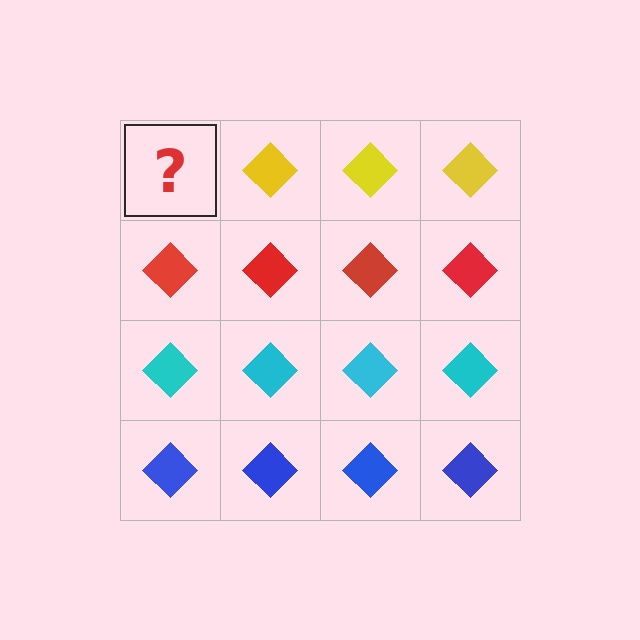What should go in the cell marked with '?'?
The missing cell should contain a yellow diamond.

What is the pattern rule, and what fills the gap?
The rule is that each row has a consistent color. The gap should be filled with a yellow diamond.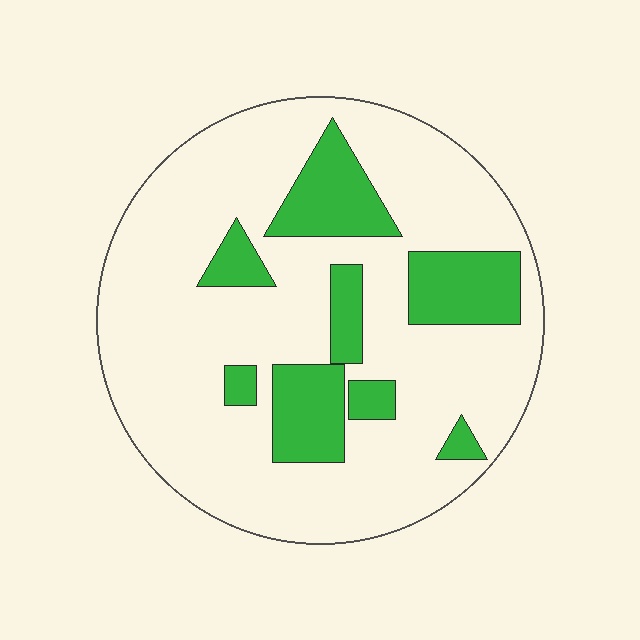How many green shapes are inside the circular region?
8.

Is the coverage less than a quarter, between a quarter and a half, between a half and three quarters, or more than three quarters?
Less than a quarter.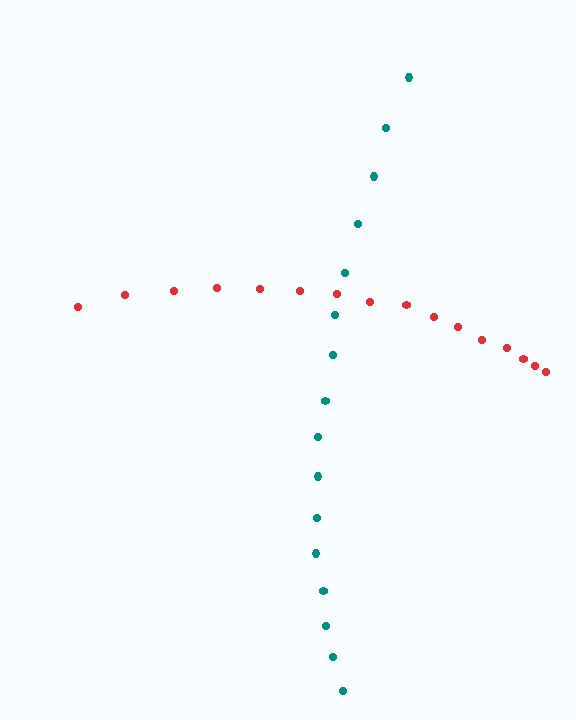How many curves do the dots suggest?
There are 2 distinct paths.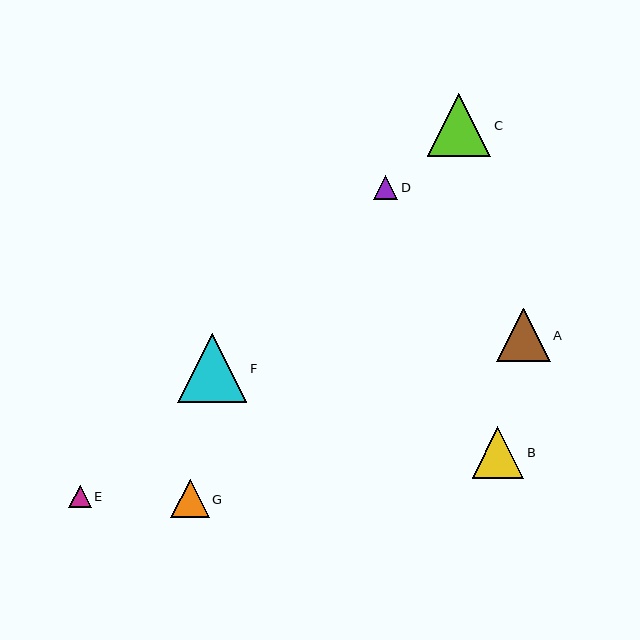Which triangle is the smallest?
Triangle E is the smallest with a size of approximately 22 pixels.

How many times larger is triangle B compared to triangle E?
Triangle B is approximately 2.3 times the size of triangle E.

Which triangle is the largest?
Triangle F is the largest with a size of approximately 69 pixels.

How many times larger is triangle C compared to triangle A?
Triangle C is approximately 1.2 times the size of triangle A.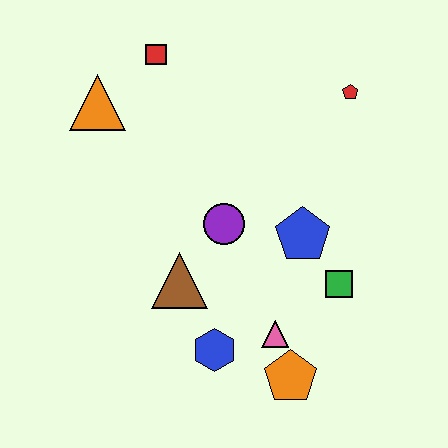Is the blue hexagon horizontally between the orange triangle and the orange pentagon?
Yes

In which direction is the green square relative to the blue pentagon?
The green square is below the blue pentagon.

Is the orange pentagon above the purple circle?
No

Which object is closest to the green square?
The blue pentagon is closest to the green square.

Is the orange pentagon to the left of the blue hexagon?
No